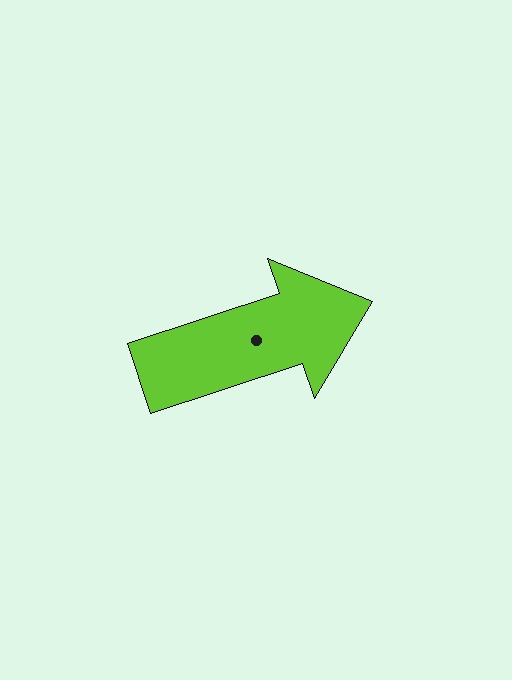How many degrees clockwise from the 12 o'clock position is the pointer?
Approximately 72 degrees.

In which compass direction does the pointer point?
East.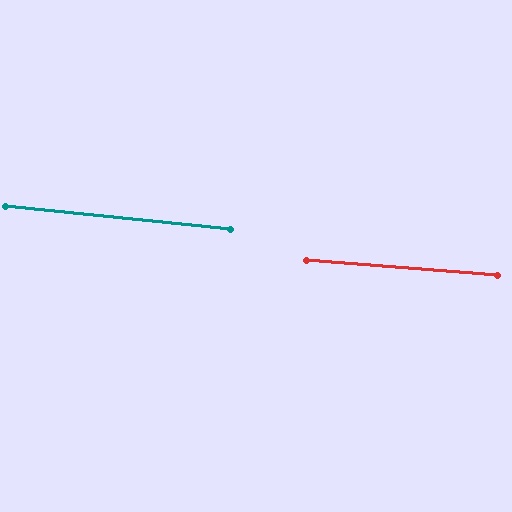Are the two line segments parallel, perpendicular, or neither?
Parallel — their directions differ by only 1.4°.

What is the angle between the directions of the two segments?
Approximately 1 degree.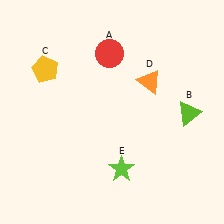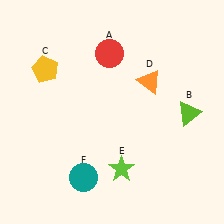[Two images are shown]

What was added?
A teal circle (F) was added in Image 2.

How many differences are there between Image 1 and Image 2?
There is 1 difference between the two images.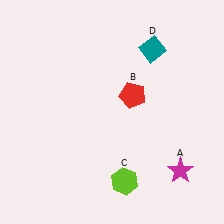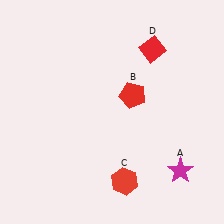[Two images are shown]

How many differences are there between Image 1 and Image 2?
There are 2 differences between the two images.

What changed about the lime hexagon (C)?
In Image 1, C is lime. In Image 2, it changed to red.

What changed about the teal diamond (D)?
In Image 1, D is teal. In Image 2, it changed to red.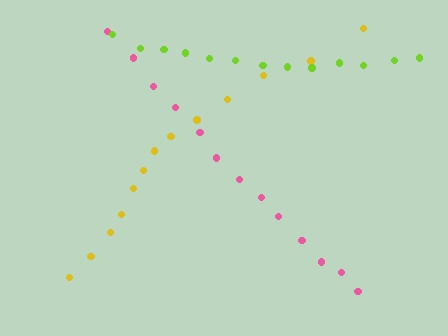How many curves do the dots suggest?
There are 3 distinct paths.